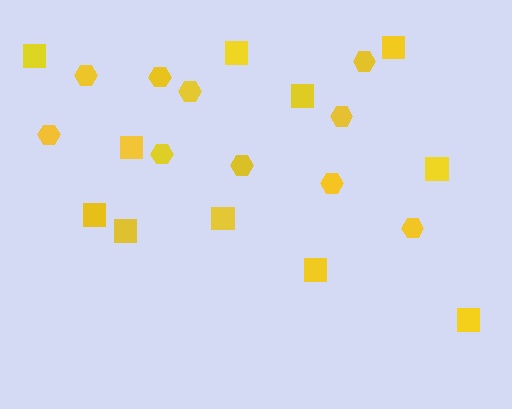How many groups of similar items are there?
There are 2 groups: one group of squares (11) and one group of hexagons (10).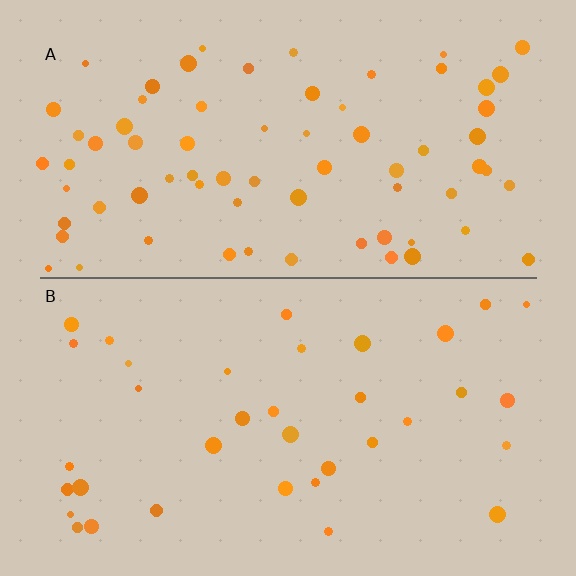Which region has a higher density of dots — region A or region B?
A (the top).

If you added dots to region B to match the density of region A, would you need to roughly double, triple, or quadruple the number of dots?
Approximately double.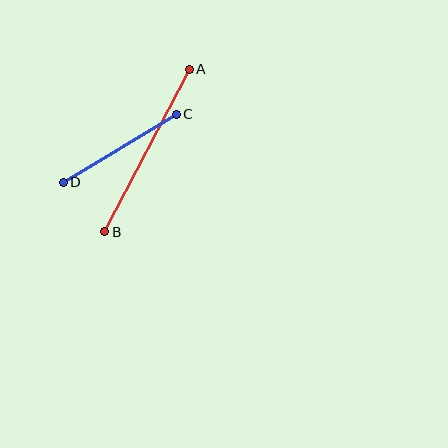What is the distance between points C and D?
The distance is approximately 132 pixels.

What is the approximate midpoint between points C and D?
The midpoint is at approximately (120, 148) pixels.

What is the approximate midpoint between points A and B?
The midpoint is at approximately (147, 150) pixels.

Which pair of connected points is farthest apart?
Points A and B are farthest apart.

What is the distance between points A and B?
The distance is approximately 183 pixels.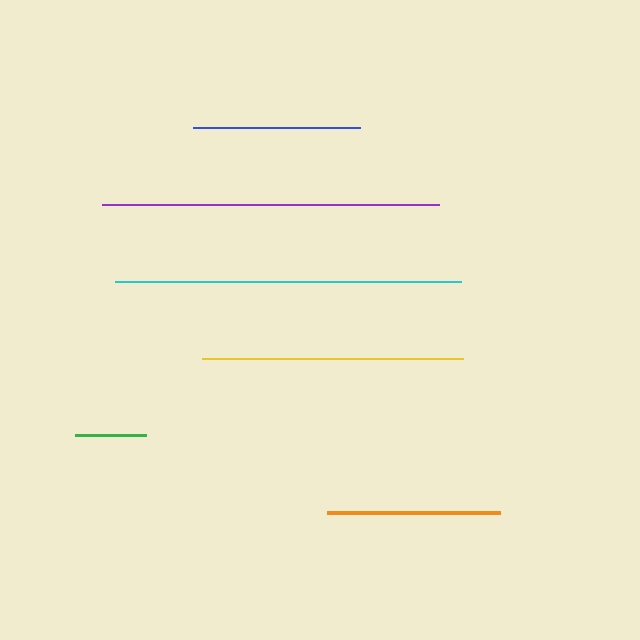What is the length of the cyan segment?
The cyan segment is approximately 346 pixels long.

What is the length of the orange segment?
The orange segment is approximately 173 pixels long.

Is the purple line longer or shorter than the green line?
The purple line is longer than the green line.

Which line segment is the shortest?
The green line is the shortest at approximately 72 pixels.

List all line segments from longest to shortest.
From longest to shortest: cyan, purple, yellow, orange, blue, green.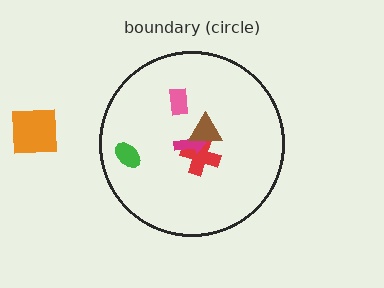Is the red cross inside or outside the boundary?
Inside.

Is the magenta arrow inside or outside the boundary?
Inside.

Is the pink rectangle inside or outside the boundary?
Inside.